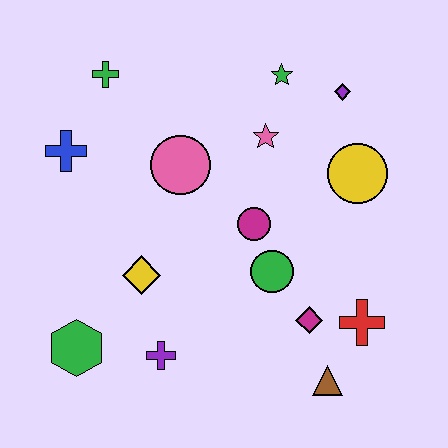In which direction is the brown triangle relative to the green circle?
The brown triangle is below the green circle.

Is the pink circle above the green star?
No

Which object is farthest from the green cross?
The brown triangle is farthest from the green cross.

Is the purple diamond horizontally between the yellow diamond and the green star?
No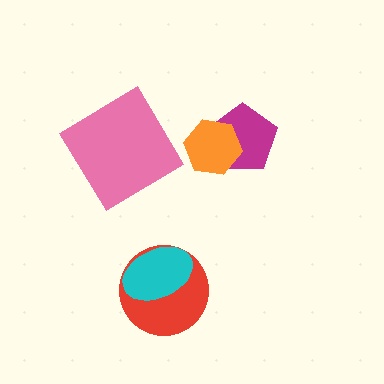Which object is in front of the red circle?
The cyan ellipse is in front of the red circle.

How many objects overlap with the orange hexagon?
1 object overlaps with the orange hexagon.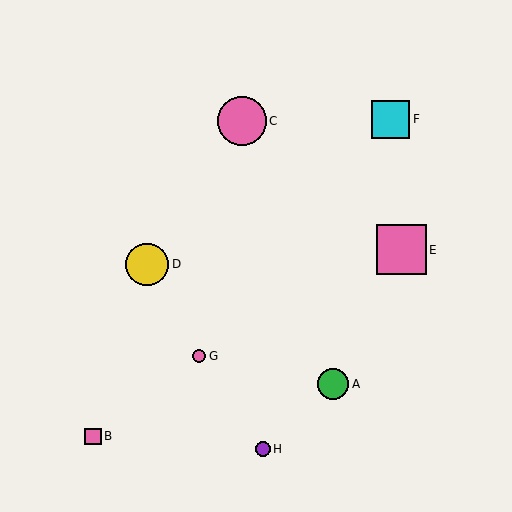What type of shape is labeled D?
Shape D is a yellow circle.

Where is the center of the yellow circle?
The center of the yellow circle is at (147, 264).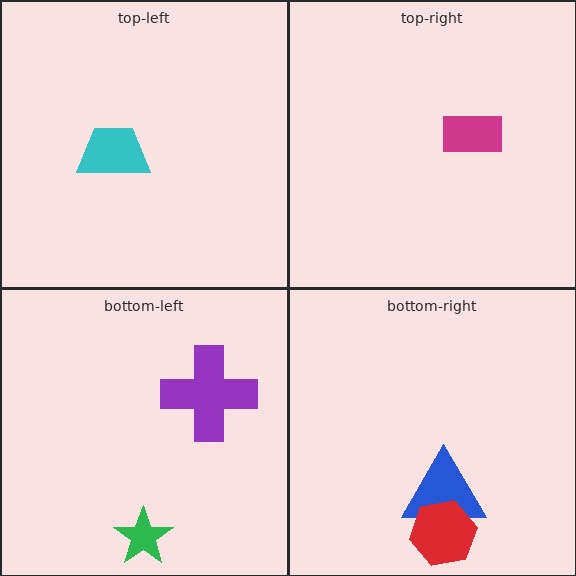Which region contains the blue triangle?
The bottom-right region.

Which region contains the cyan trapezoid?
The top-left region.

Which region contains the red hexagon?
The bottom-right region.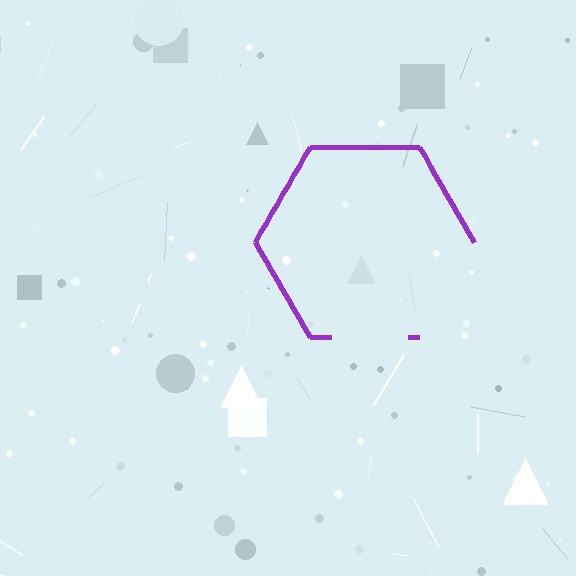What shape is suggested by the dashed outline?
The dashed outline suggests a hexagon.